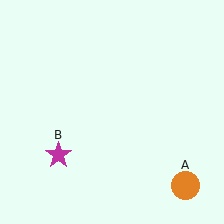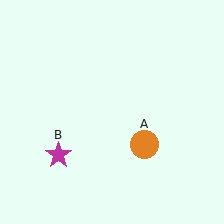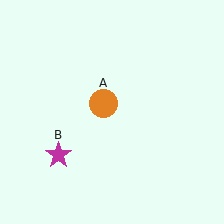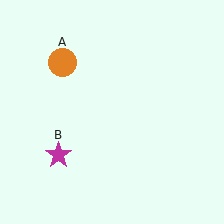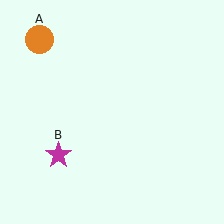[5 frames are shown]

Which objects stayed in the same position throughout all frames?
Magenta star (object B) remained stationary.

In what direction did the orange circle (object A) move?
The orange circle (object A) moved up and to the left.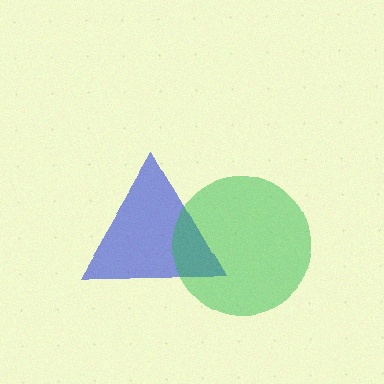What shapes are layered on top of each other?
The layered shapes are: a blue triangle, a green circle.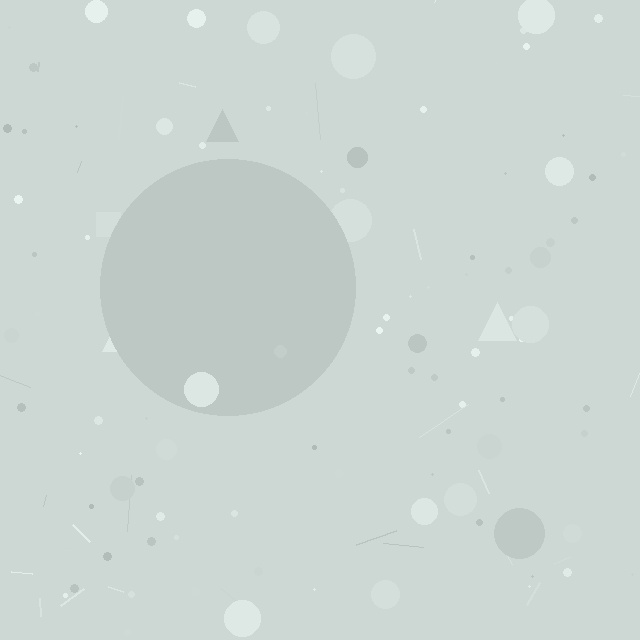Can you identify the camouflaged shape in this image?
The camouflaged shape is a circle.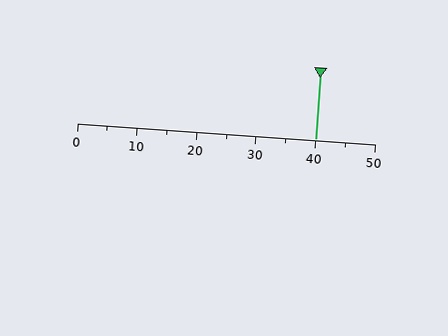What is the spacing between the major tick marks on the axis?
The major ticks are spaced 10 apart.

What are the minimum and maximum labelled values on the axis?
The axis runs from 0 to 50.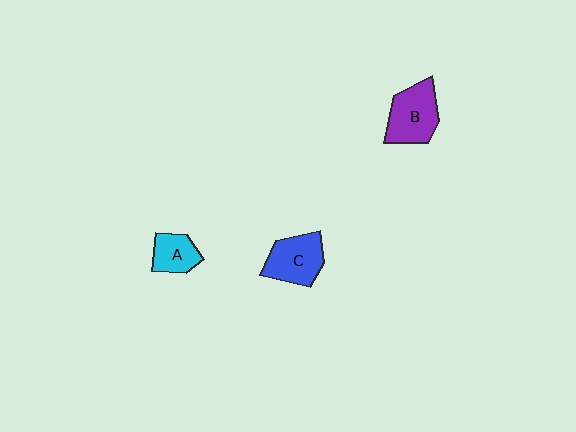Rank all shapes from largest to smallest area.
From largest to smallest: B (purple), C (blue), A (cyan).